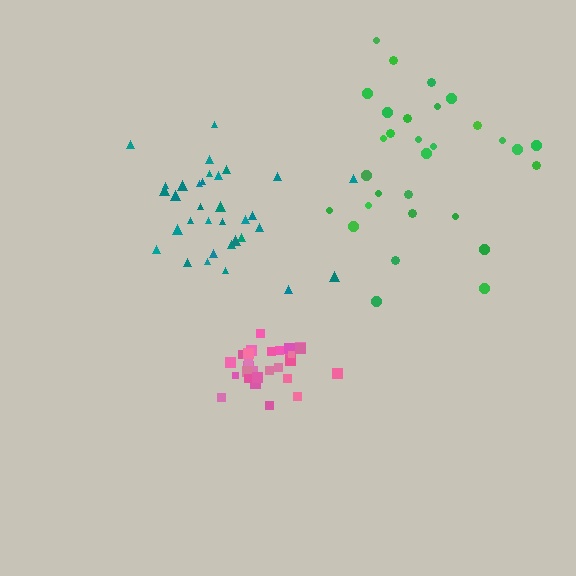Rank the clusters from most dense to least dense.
pink, teal, green.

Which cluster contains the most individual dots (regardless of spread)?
Teal (33).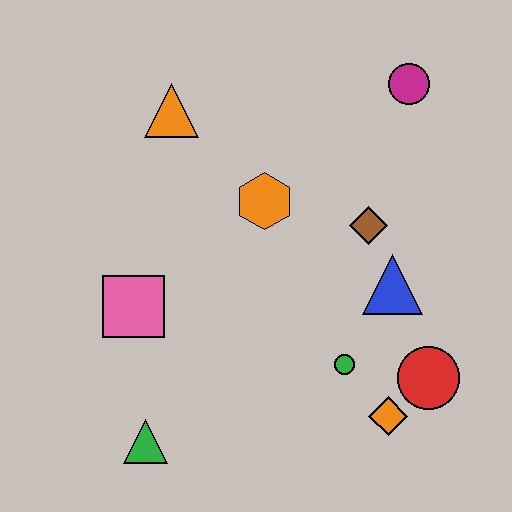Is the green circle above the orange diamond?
Yes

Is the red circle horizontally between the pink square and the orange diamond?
No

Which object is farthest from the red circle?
The orange triangle is farthest from the red circle.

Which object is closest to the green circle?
The orange diamond is closest to the green circle.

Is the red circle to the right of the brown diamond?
Yes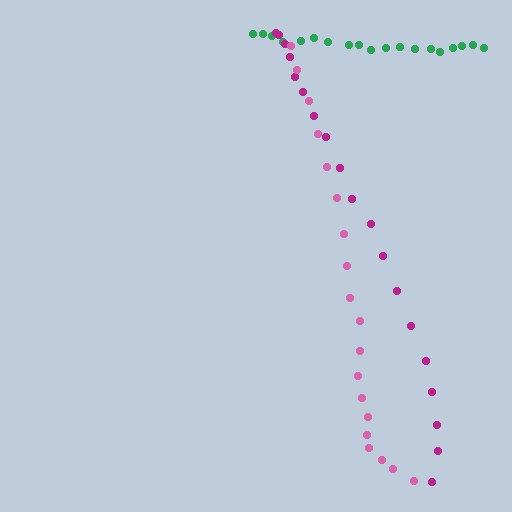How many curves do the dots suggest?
There are 3 distinct paths.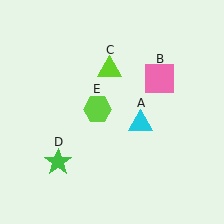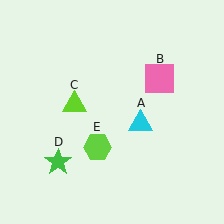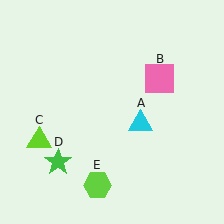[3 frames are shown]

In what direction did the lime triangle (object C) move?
The lime triangle (object C) moved down and to the left.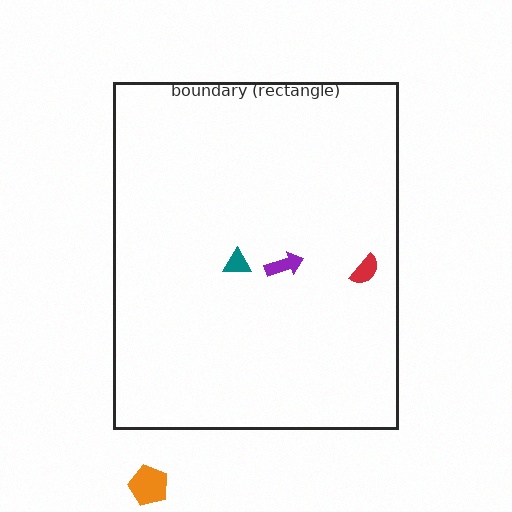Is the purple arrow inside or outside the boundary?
Inside.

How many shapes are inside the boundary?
3 inside, 1 outside.